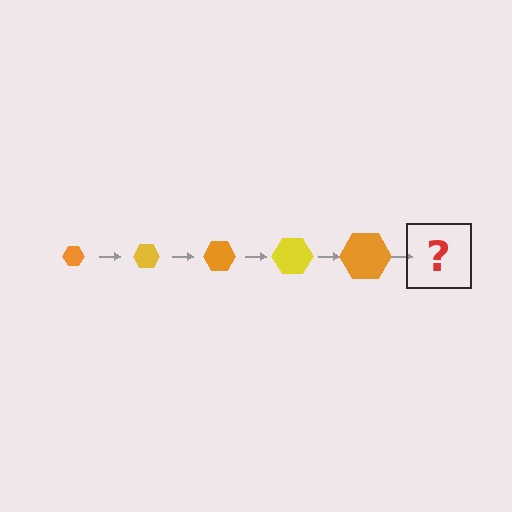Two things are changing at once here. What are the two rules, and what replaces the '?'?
The two rules are that the hexagon grows larger each step and the color cycles through orange and yellow. The '?' should be a yellow hexagon, larger than the previous one.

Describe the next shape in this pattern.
It should be a yellow hexagon, larger than the previous one.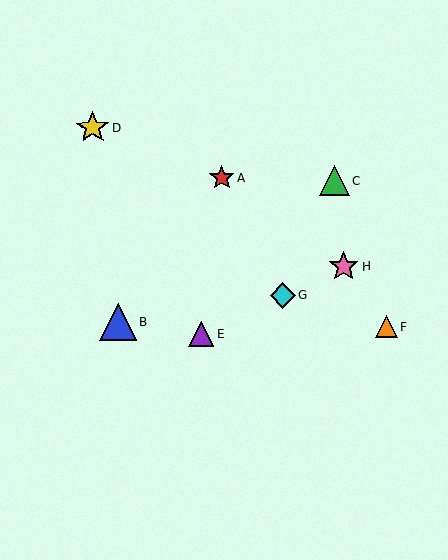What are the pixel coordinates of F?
Object F is at (386, 327).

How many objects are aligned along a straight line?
3 objects (E, G, H) are aligned along a straight line.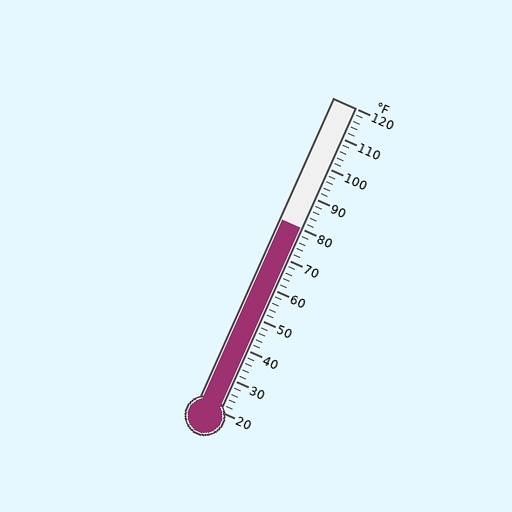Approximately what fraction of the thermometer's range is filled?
The thermometer is filled to approximately 60% of its range.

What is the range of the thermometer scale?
The thermometer scale ranges from 20°F to 120°F.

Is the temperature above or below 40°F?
The temperature is above 40°F.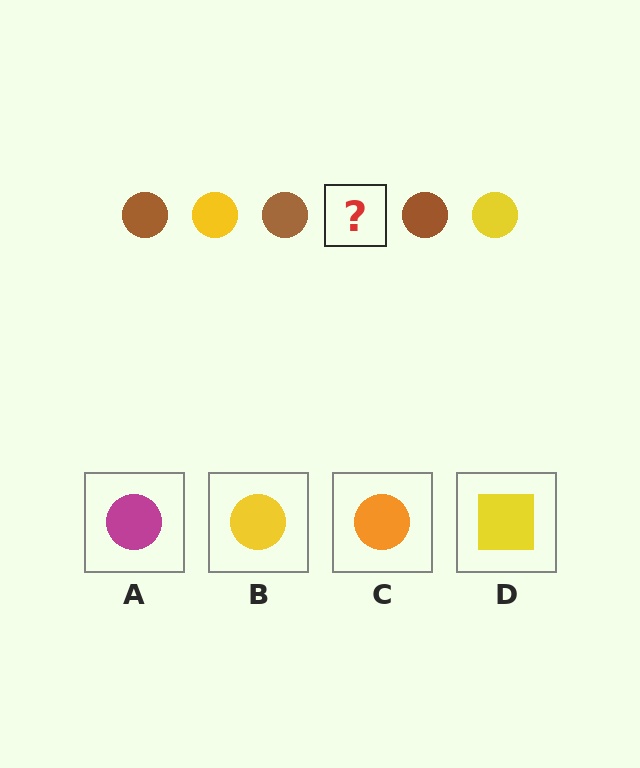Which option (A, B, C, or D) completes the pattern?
B.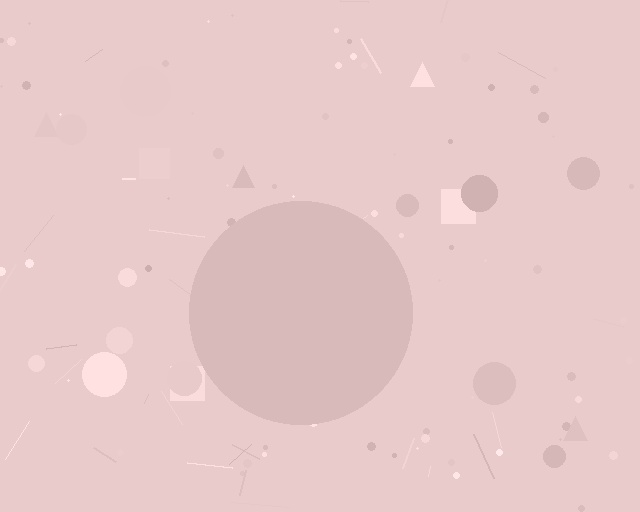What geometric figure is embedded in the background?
A circle is embedded in the background.